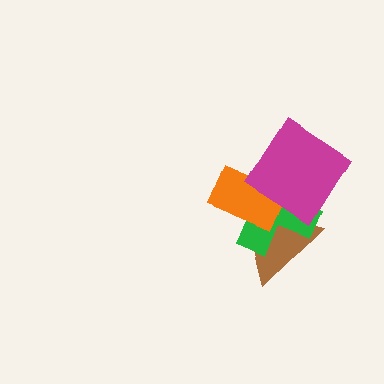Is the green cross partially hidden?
Yes, it is partially covered by another shape.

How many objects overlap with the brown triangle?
3 objects overlap with the brown triangle.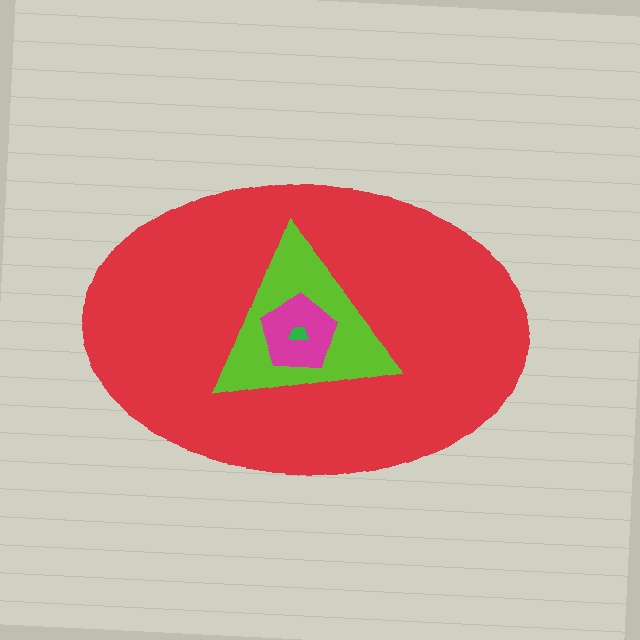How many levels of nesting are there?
4.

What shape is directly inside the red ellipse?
The lime triangle.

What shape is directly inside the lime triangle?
The magenta pentagon.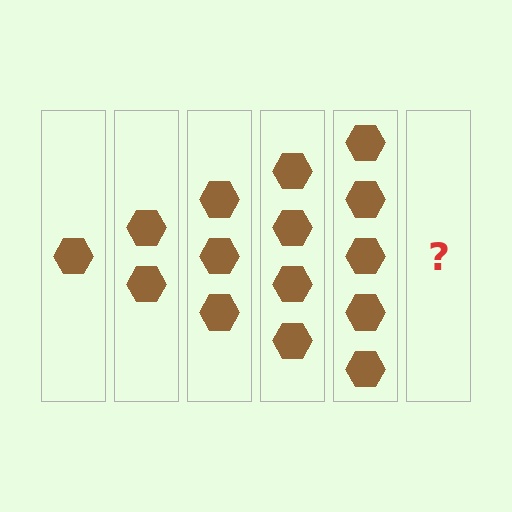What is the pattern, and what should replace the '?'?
The pattern is that each step adds one more hexagon. The '?' should be 6 hexagons.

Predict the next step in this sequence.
The next step is 6 hexagons.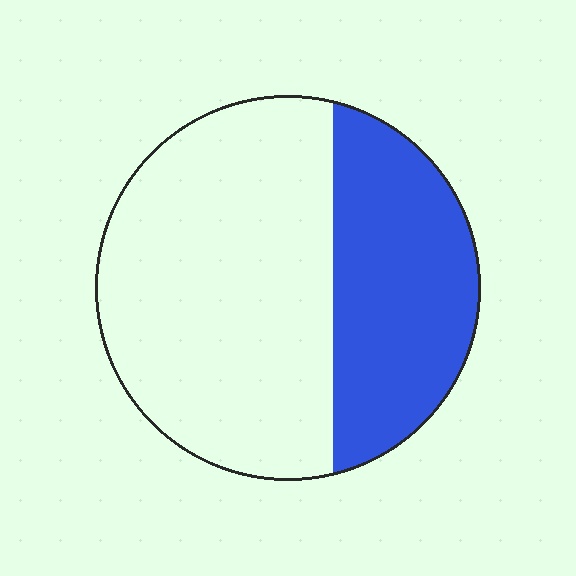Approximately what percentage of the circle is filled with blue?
Approximately 35%.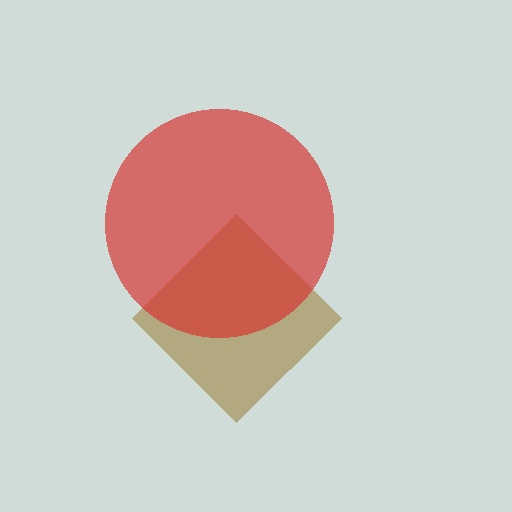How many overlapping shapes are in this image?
There are 2 overlapping shapes in the image.